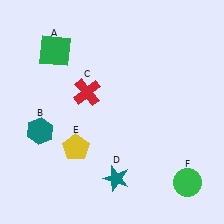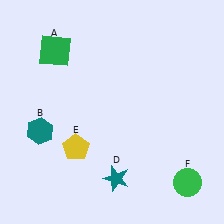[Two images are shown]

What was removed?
The red cross (C) was removed in Image 2.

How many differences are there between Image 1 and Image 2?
There is 1 difference between the two images.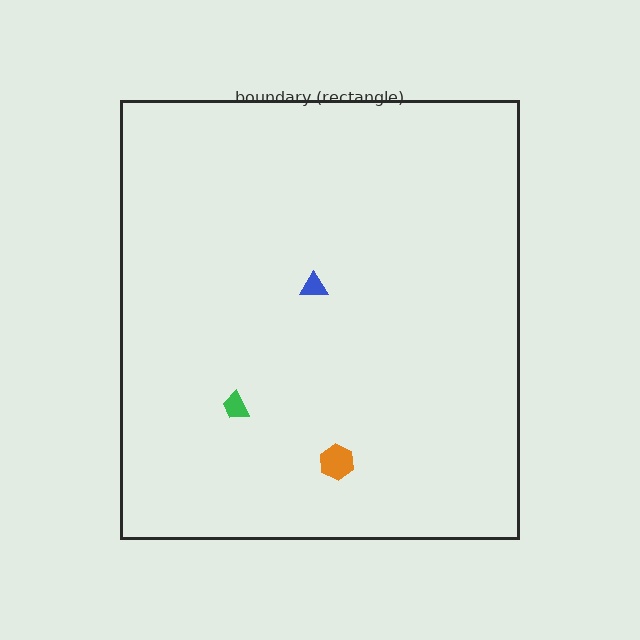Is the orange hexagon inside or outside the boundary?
Inside.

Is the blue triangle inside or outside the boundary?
Inside.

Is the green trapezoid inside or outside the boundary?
Inside.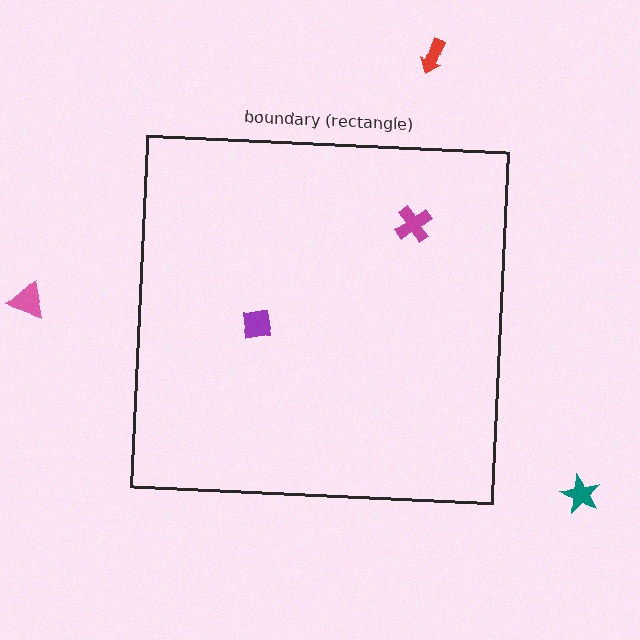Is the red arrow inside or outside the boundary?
Outside.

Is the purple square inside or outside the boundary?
Inside.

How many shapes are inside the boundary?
2 inside, 3 outside.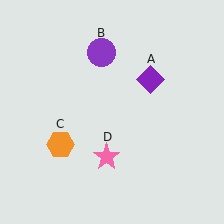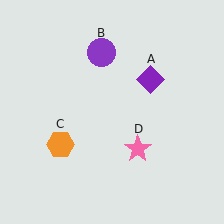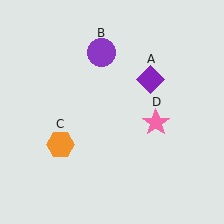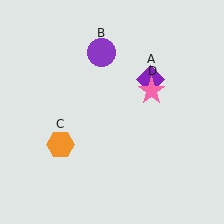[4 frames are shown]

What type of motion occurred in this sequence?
The pink star (object D) rotated counterclockwise around the center of the scene.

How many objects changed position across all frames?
1 object changed position: pink star (object D).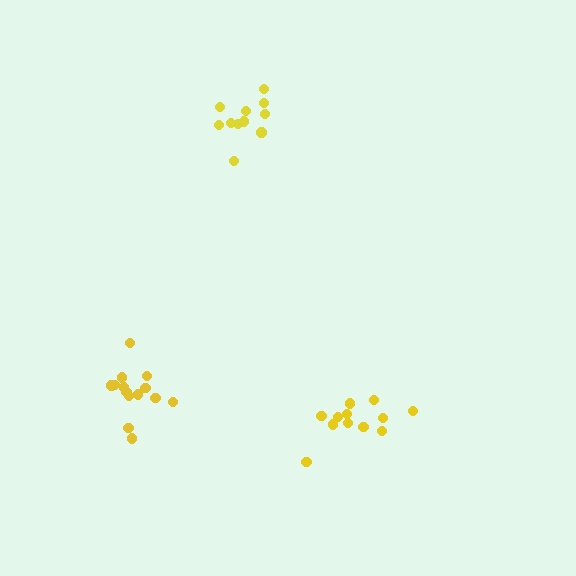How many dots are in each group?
Group 1: 11 dots, Group 2: 12 dots, Group 3: 14 dots (37 total).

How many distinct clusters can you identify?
There are 3 distinct clusters.